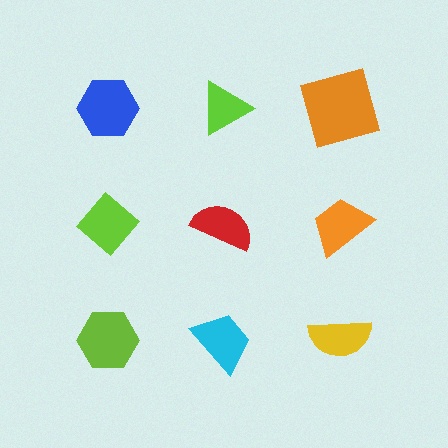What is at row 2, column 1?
A lime diamond.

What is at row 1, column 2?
A lime triangle.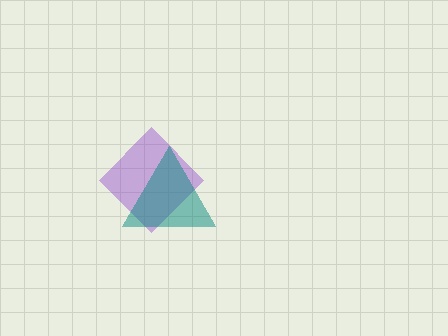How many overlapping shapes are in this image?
There are 2 overlapping shapes in the image.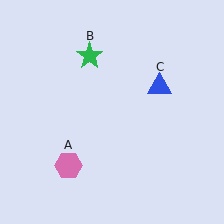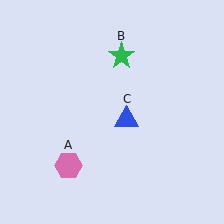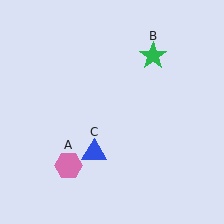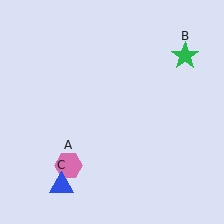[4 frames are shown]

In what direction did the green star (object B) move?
The green star (object B) moved right.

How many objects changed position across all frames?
2 objects changed position: green star (object B), blue triangle (object C).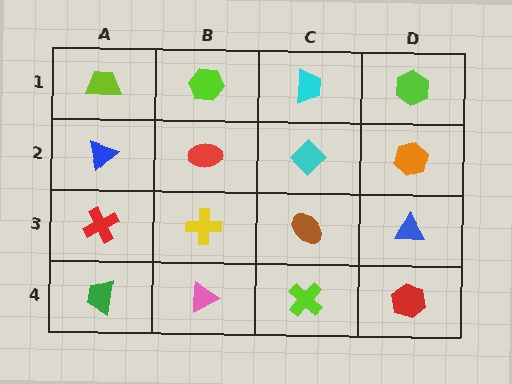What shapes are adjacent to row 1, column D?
An orange hexagon (row 2, column D), a cyan trapezoid (row 1, column C).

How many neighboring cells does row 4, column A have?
2.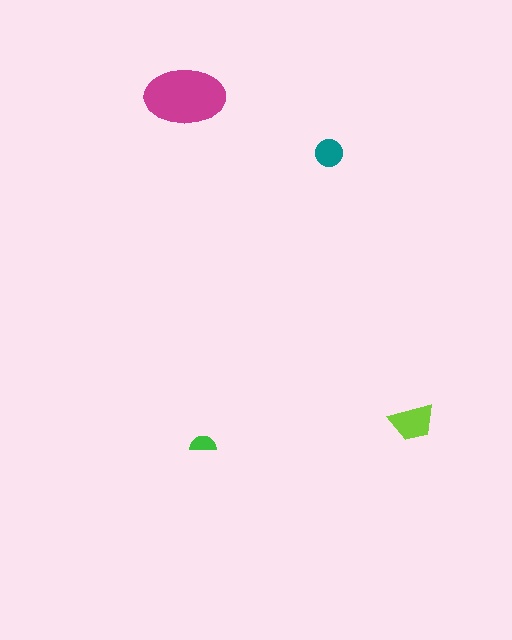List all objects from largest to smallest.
The magenta ellipse, the lime trapezoid, the teal circle, the green semicircle.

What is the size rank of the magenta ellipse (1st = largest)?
1st.